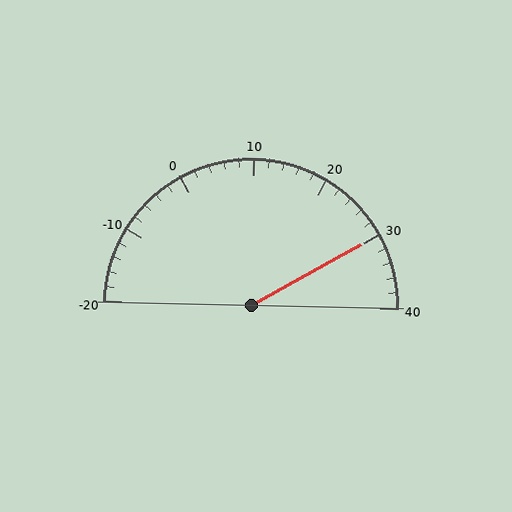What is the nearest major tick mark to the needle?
The nearest major tick mark is 30.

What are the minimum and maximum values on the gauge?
The gauge ranges from -20 to 40.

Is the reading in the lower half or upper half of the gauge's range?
The reading is in the upper half of the range (-20 to 40).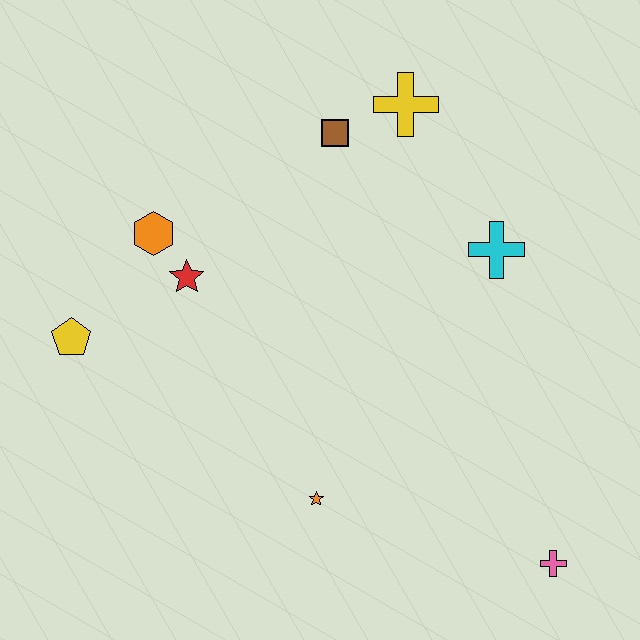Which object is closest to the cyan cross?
The yellow cross is closest to the cyan cross.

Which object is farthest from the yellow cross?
The pink cross is farthest from the yellow cross.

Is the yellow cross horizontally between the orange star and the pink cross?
Yes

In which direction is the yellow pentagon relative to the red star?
The yellow pentagon is to the left of the red star.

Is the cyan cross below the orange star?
No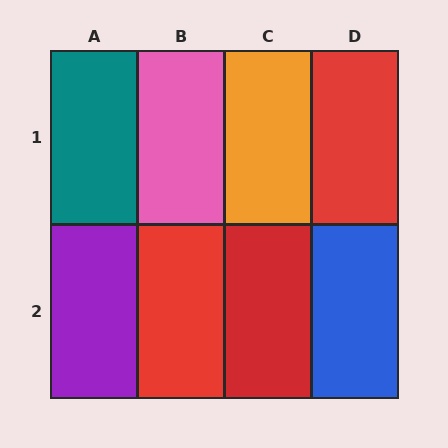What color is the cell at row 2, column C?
Red.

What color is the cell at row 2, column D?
Blue.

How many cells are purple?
1 cell is purple.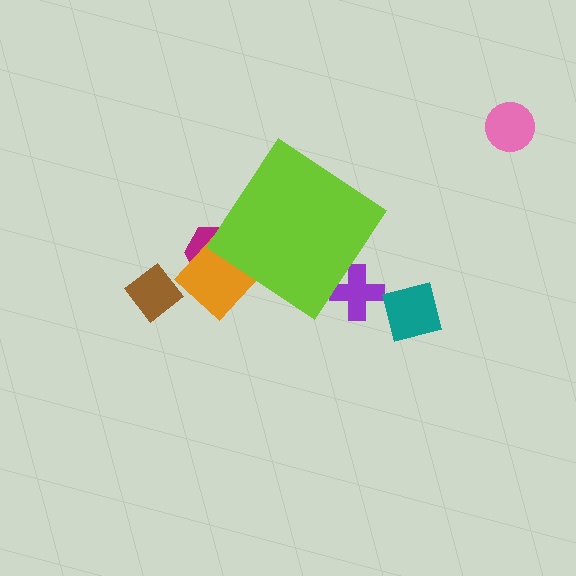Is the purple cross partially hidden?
Yes, the purple cross is partially hidden behind the lime diamond.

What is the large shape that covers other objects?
A lime diamond.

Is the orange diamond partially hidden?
Yes, the orange diamond is partially hidden behind the lime diamond.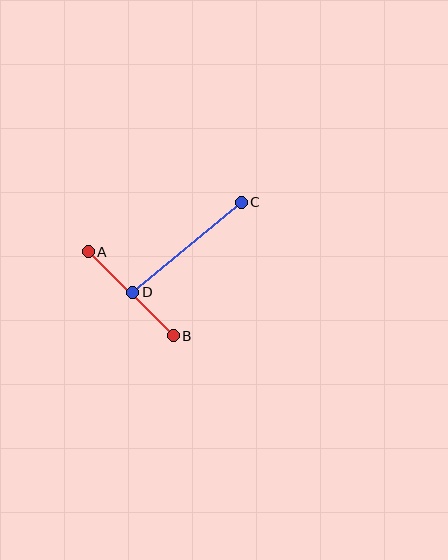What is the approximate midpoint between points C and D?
The midpoint is at approximately (187, 247) pixels.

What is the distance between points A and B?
The distance is approximately 119 pixels.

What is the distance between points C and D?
The distance is approximately 141 pixels.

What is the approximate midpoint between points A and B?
The midpoint is at approximately (131, 294) pixels.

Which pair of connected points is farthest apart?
Points C and D are farthest apart.